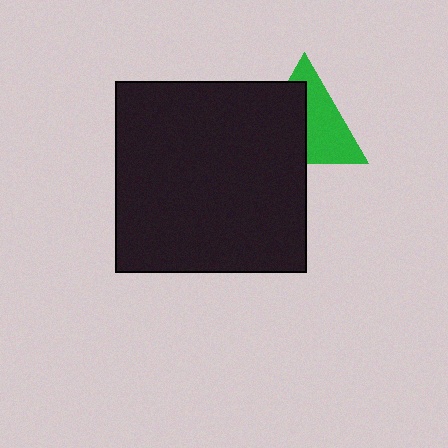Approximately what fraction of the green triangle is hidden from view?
Roughly 49% of the green triangle is hidden behind the black square.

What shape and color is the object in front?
The object in front is a black square.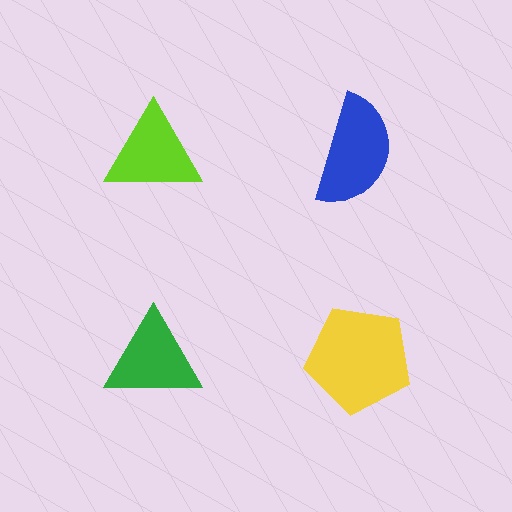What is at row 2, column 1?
A green triangle.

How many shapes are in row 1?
2 shapes.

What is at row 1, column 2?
A blue semicircle.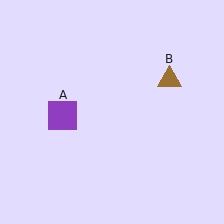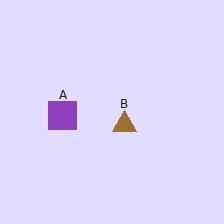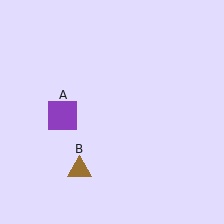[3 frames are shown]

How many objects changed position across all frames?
1 object changed position: brown triangle (object B).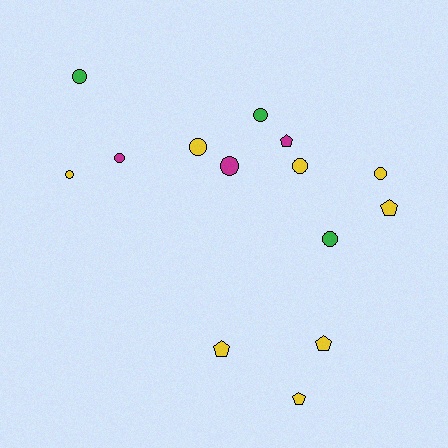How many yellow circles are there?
There are 4 yellow circles.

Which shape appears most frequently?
Circle, with 9 objects.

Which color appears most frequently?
Yellow, with 8 objects.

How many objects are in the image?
There are 14 objects.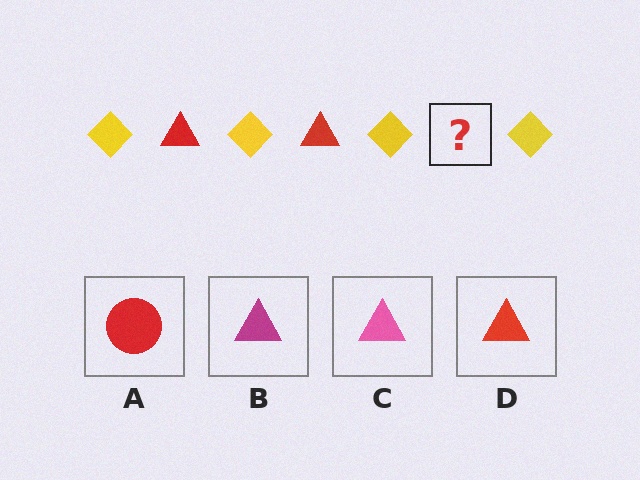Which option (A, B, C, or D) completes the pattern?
D.